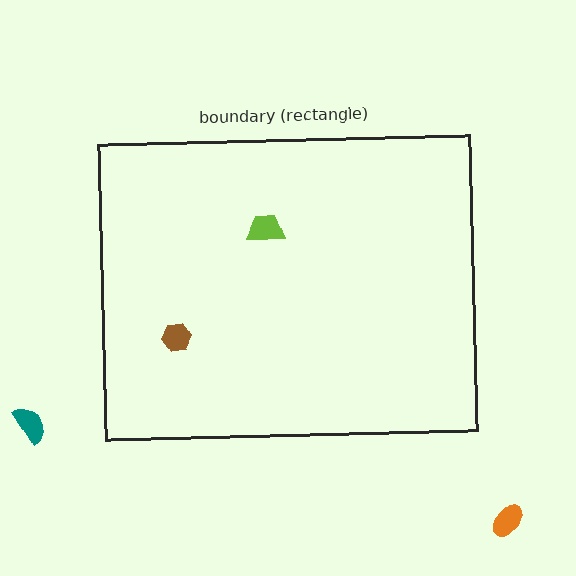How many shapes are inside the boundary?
2 inside, 2 outside.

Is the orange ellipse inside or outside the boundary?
Outside.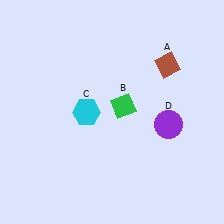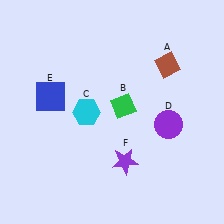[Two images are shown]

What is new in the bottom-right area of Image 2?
A purple star (F) was added in the bottom-right area of Image 2.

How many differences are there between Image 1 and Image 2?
There are 2 differences between the two images.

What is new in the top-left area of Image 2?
A blue square (E) was added in the top-left area of Image 2.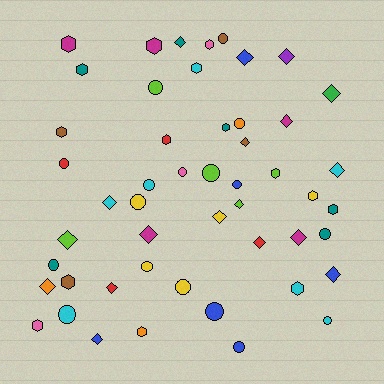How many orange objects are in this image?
There are 3 orange objects.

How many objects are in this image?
There are 50 objects.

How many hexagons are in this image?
There are 15 hexagons.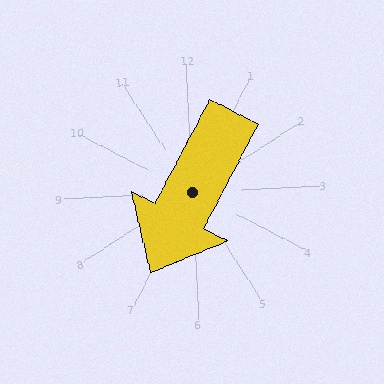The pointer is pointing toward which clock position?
Roughly 7 o'clock.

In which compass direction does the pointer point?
Southwest.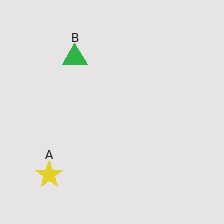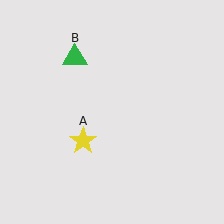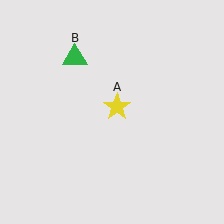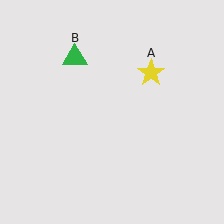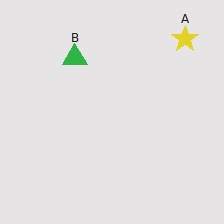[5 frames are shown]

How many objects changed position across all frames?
1 object changed position: yellow star (object A).